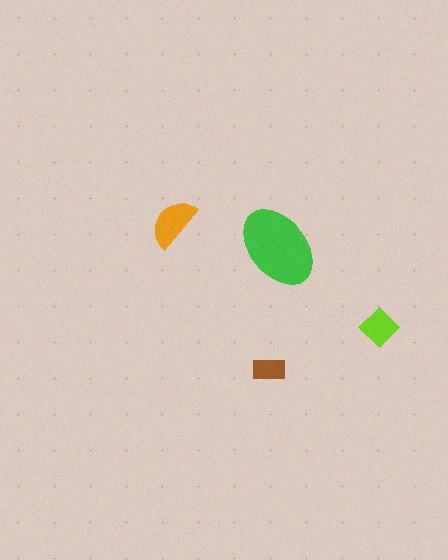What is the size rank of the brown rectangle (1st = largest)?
4th.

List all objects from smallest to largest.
The brown rectangle, the lime diamond, the orange semicircle, the green ellipse.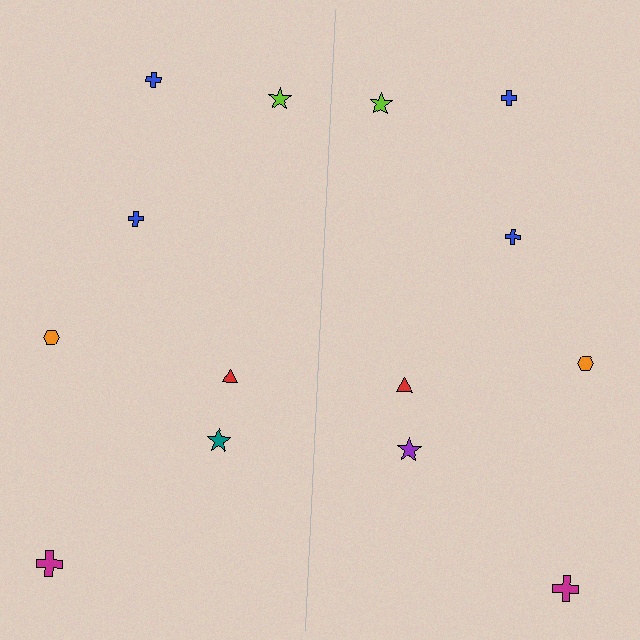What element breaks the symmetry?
The purple star on the right side breaks the symmetry — its mirror counterpart is teal.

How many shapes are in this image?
There are 14 shapes in this image.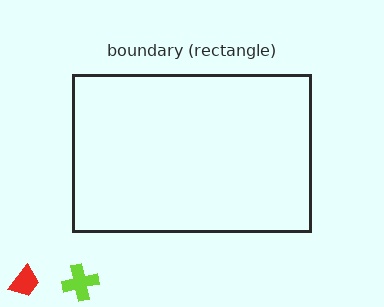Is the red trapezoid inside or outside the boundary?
Outside.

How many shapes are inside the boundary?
0 inside, 2 outside.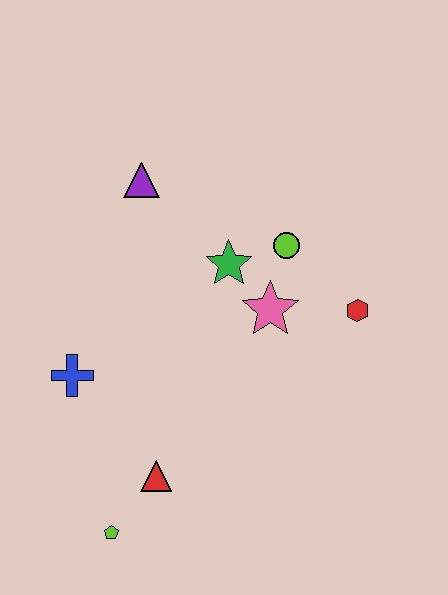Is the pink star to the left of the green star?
No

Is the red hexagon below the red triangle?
No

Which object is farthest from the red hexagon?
The lime pentagon is farthest from the red hexagon.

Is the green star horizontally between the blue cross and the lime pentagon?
No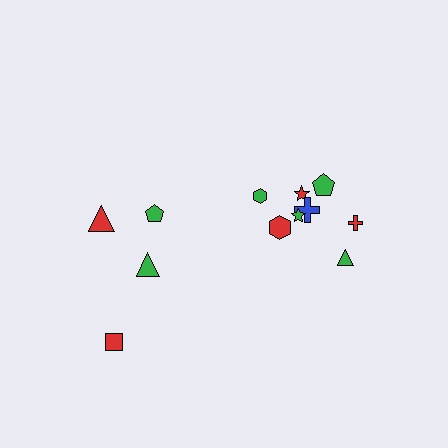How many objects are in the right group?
There are 8 objects.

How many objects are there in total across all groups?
There are 12 objects.